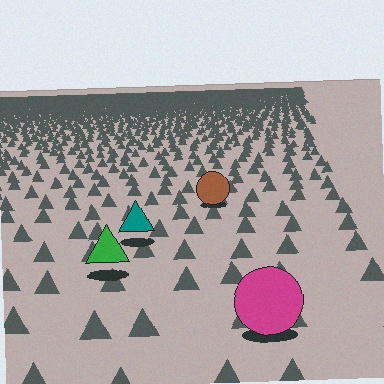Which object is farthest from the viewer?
The brown circle is farthest from the viewer. It appears smaller and the ground texture around it is denser.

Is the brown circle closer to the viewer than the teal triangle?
No. The teal triangle is closer — you can tell from the texture gradient: the ground texture is coarser near it.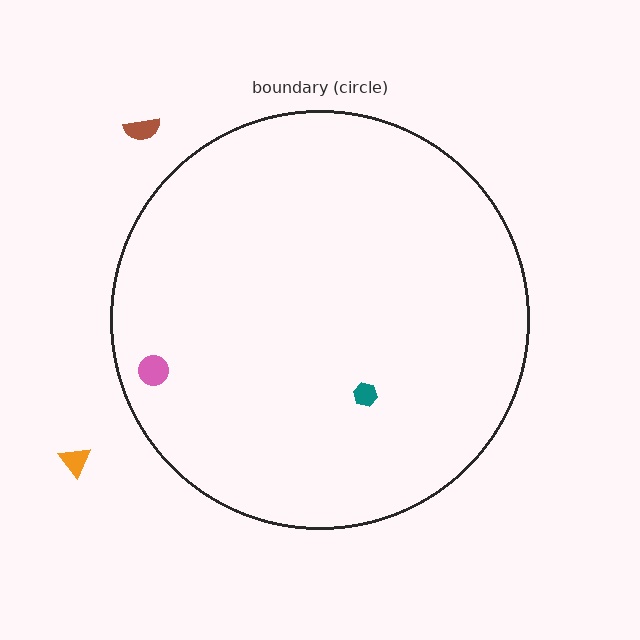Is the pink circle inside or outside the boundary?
Inside.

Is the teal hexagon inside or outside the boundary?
Inside.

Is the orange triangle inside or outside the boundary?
Outside.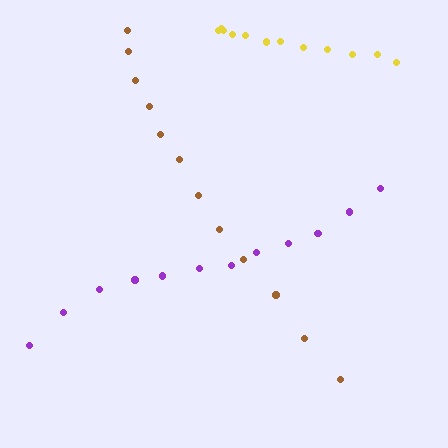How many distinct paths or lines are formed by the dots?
There are 3 distinct paths.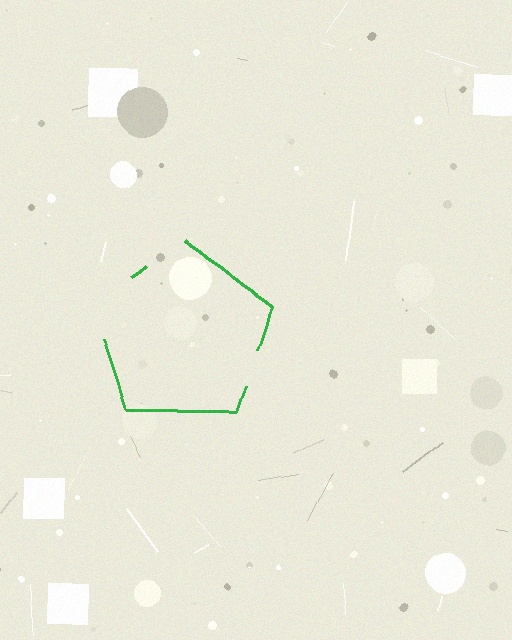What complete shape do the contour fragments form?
The contour fragments form a pentagon.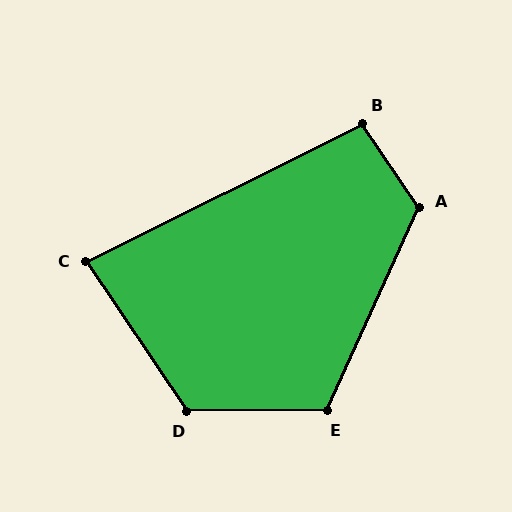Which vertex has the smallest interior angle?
C, at approximately 83 degrees.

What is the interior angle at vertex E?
Approximately 115 degrees (obtuse).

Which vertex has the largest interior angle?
D, at approximately 124 degrees.